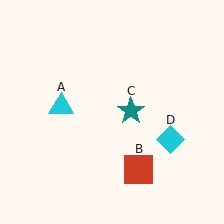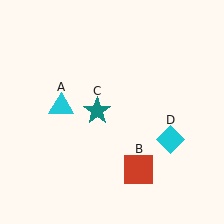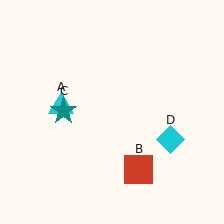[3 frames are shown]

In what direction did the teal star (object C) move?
The teal star (object C) moved left.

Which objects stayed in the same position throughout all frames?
Cyan triangle (object A) and red square (object B) and cyan diamond (object D) remained stationary.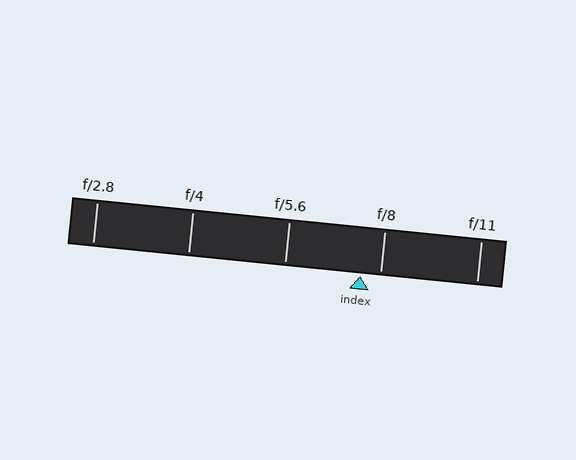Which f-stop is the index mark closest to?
The index mark is closest to f/8.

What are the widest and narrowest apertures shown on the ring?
The widest aperture shown is f/2.8 and the narrowest is f/11.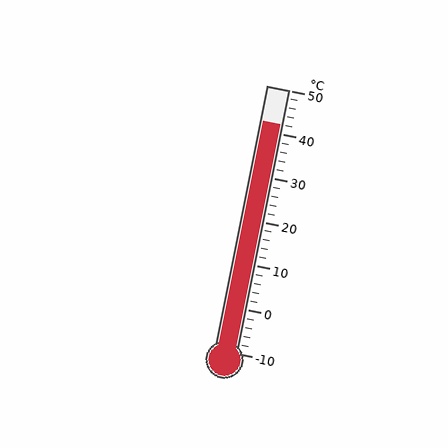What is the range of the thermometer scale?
The thermometer scale ranges from -10°C to 50°C.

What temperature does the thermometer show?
The thermometer shows approximately 42°C.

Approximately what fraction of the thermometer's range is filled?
The thermometer is filled to approximately 85% of its range.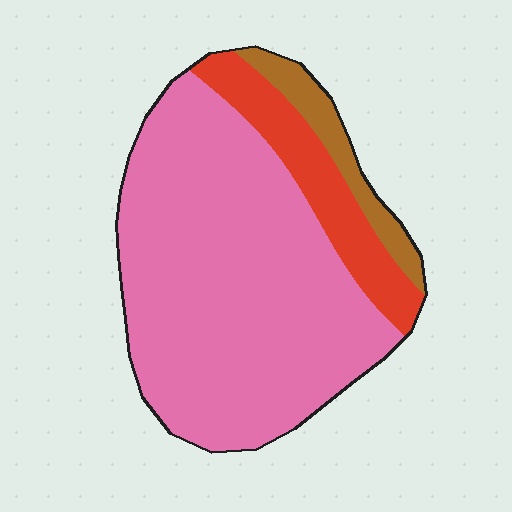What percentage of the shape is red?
Red takes up about one sixth (1/6) of the shape.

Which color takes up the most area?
Pink, at roughly 75%.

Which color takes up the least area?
Brown, at roughly 10%.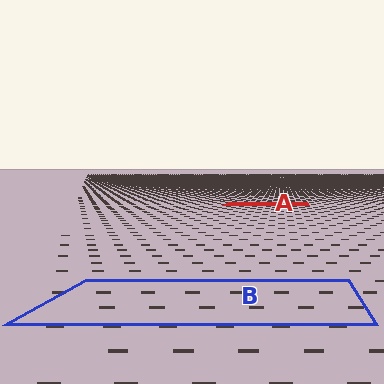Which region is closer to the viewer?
Region B is closer. The texture elements there are larger and more spread out.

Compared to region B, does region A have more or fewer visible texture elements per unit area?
Region A has more texture elements per unit area — they are packed more densely because it is farther away.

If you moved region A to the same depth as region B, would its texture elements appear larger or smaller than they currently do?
They would appear larger. At a closer depth, the same texture elements are projected at a bigger on-screen size.